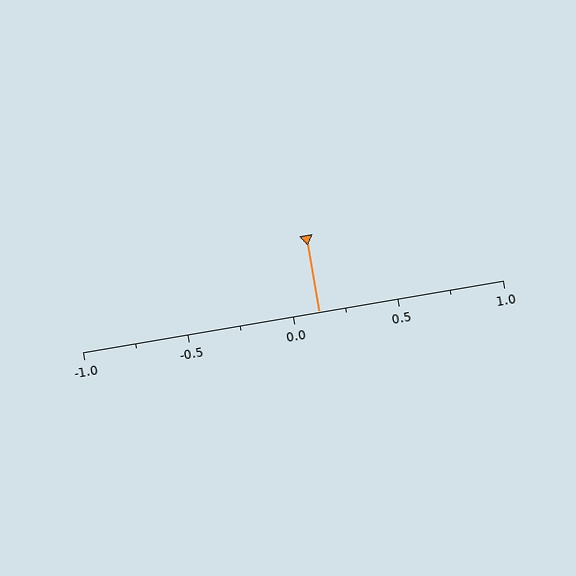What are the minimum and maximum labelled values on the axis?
The axis runs from -1.0 to 1.0.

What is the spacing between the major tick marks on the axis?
The major ticks are spaced 0.5 apart.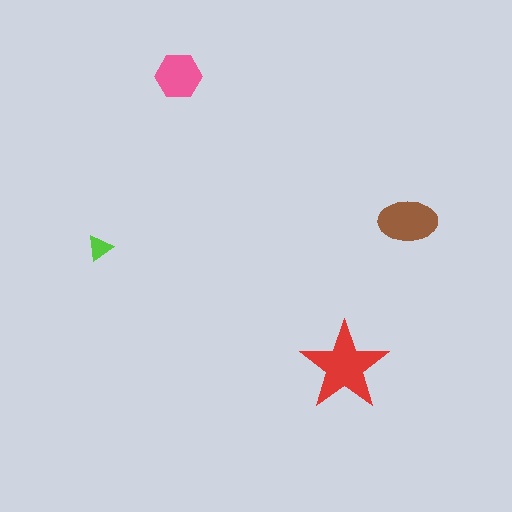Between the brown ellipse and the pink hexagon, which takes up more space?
The brown ellipse.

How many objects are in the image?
There are 4 objects in the image.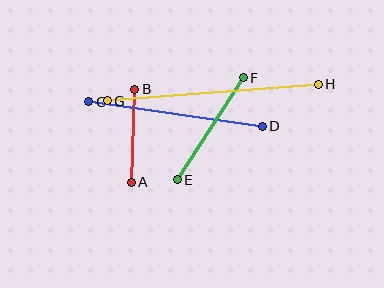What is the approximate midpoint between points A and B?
The midpoint is at approximately (133, 136) pixels.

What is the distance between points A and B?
The distance is approximately 93 pixels.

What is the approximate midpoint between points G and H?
The midpoint is at approximately (213, 92) pixels.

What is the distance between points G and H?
The distance is approximately 212 pixels.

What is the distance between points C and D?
The distance is approximately 175 pixels.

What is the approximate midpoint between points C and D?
The midpoint is at approximately (175, 114) pixels.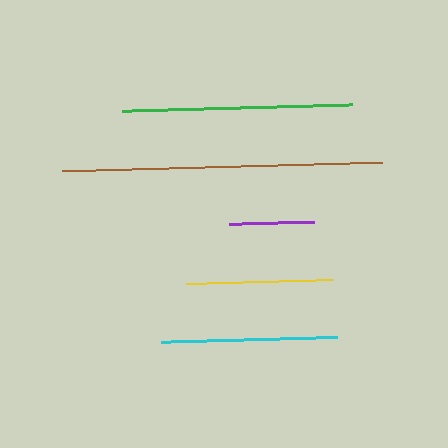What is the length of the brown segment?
The brown segment is approximately 320 pixels long.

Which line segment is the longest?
The brown line is the longest at approximately 320 pixels.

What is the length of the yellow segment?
The yellow segment is approximately 146 pixels long.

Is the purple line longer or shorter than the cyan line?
The cyan line is longer than the purple line.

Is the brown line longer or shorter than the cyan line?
The brown line is longer than the cyan line.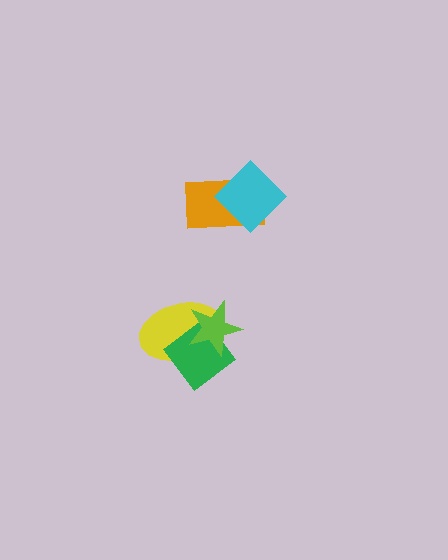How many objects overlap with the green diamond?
2 objects overlap with the green diamond.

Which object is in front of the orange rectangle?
The cyan diamond is in front of the orange rectangle.